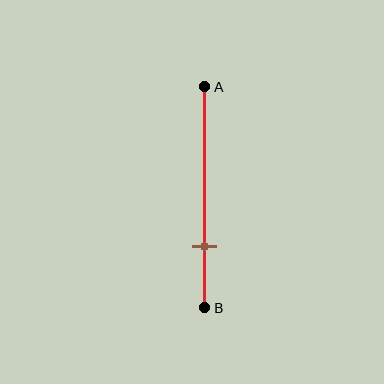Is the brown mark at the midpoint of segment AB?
No, the mark is at about 70% from A, not at the 50% midpoint.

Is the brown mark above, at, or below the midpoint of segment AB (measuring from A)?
The brown mark is below the midpoint of segment AB.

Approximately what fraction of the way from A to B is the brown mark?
The brown mark is approximately 70% of the way from A to B.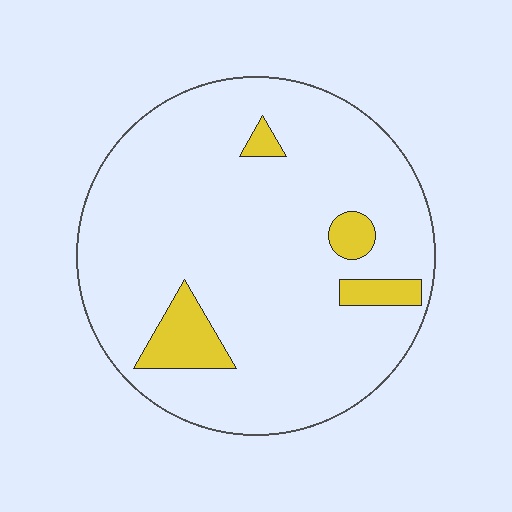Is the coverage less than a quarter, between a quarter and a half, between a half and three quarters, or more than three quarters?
Less than a quarter.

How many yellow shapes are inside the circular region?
4.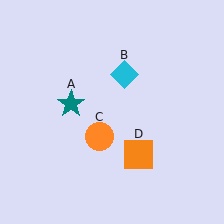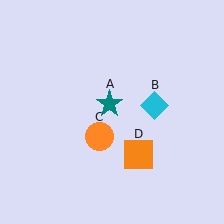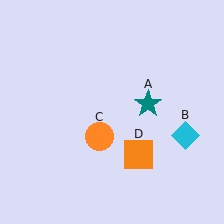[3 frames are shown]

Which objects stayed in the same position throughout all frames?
Orange circle (object C) and orange square (object D) remained stationary.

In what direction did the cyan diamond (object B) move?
The cyan diamond (object B) moved down and to the right.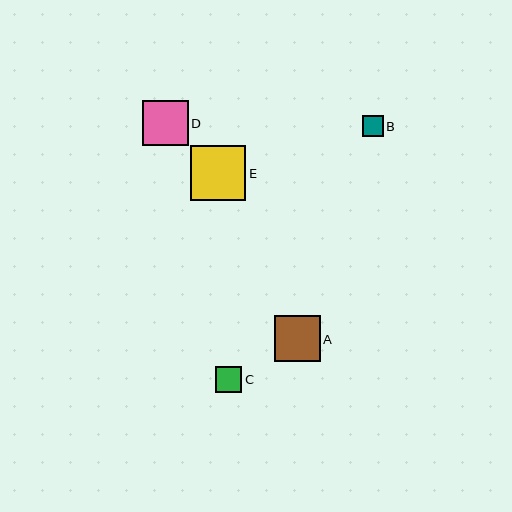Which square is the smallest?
Square B is the smallest with a size of approximately 21 pixels.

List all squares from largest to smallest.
From largest to smallest: E, A, D, C, B.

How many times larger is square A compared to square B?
Square A is approximately 2.2 times the size of square B.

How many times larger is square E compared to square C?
Square E is approximately 2.1 times the size of square C.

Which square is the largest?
Square E is the largest with a size of approximately 55 pixels.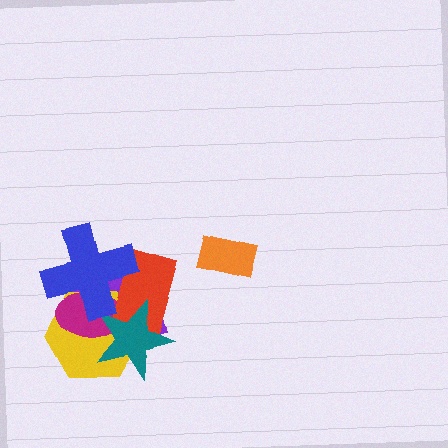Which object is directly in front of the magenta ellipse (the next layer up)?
The red rectangle is directly in front of the magenta ellipse.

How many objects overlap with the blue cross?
5 objects overlap with the blue cross.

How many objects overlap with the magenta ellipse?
5 objects overlap with the magenta ellipse.